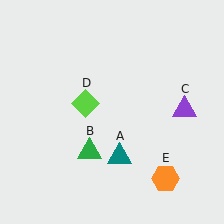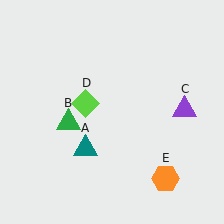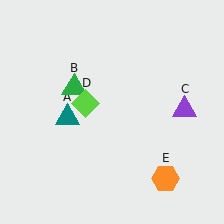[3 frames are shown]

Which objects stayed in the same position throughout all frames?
Purple triangle (object C) and lime diamond (object D) and orange hexagon (object E) remained stationary.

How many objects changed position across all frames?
2 objects changed position: teal triangle (object A), green triangle (object B).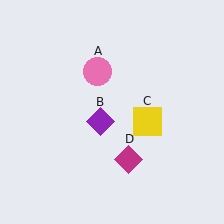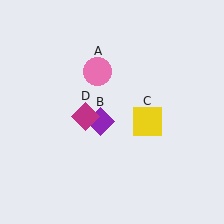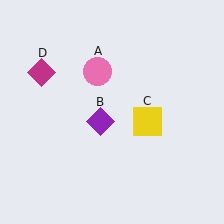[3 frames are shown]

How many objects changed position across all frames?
1 object changed position: magenta diamond (object D).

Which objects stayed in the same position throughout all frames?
Pink circle (object A) and purple diamond (object B) and yellow square (object C) remained stationary.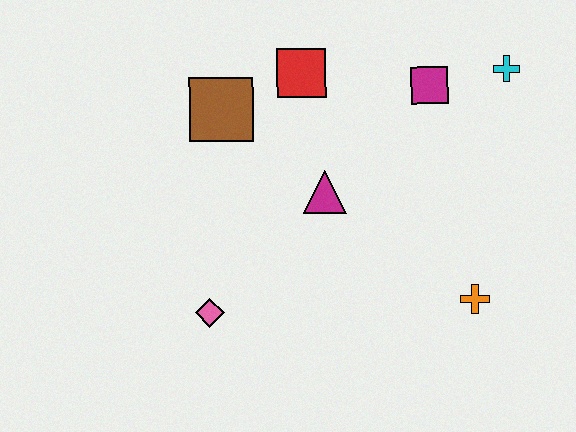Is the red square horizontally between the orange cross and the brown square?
Yes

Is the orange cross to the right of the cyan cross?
No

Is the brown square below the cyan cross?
Yes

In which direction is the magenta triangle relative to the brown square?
The magenta triangle is to the right of the brown square.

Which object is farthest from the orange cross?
The brown square is farthest from the orange cross.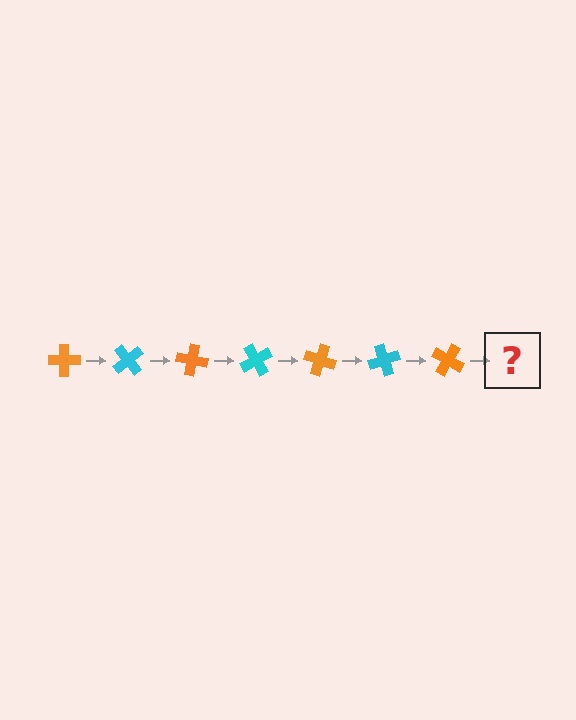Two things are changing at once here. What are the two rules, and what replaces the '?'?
The two rules are that it rotates 50 degrees each step and the color cycles through orange and cyan. The '?' should be a cyan cross, rotated 350 degrees from the start.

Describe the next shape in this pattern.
It should be a cyan cross, rotated 350 degrees from the start.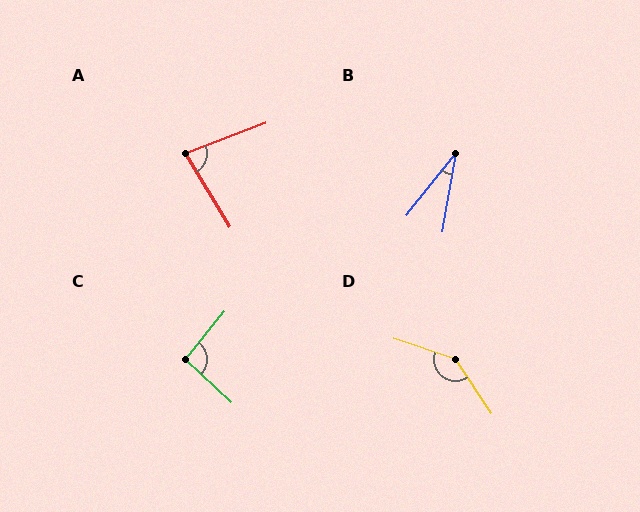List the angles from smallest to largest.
B (29°), A (79°), C (94°), D (142°).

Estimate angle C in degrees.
Approximately 94 degrees.